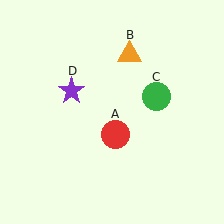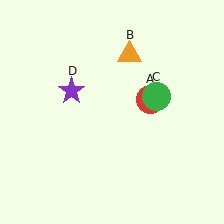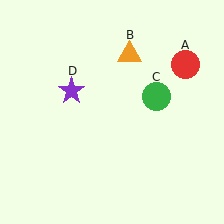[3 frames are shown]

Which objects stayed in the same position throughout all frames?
Orange triangle (object B) and green circle (object C) and purple star (object D) remained stationary.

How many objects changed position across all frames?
1 object changed position: red circle (object A).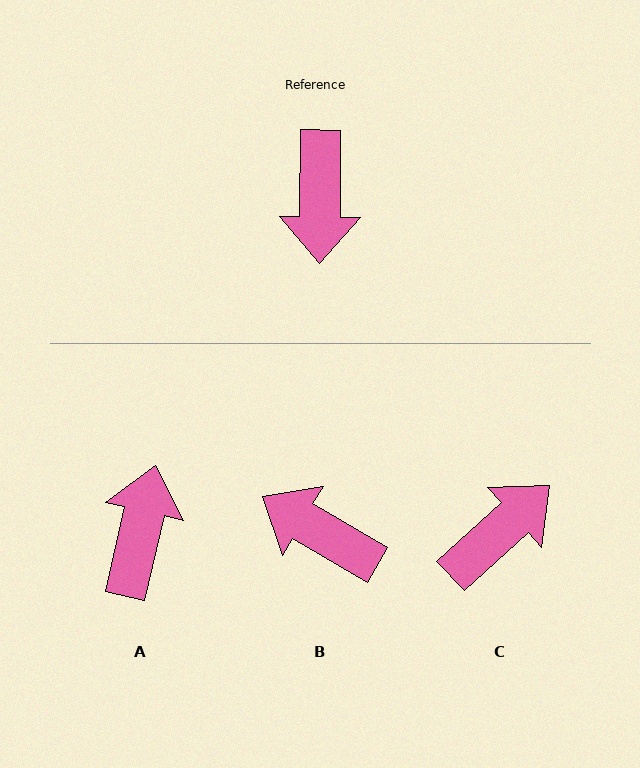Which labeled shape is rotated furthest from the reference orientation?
A, about 167 degrees away.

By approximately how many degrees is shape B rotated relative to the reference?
Approximately 120 degrees clockwise.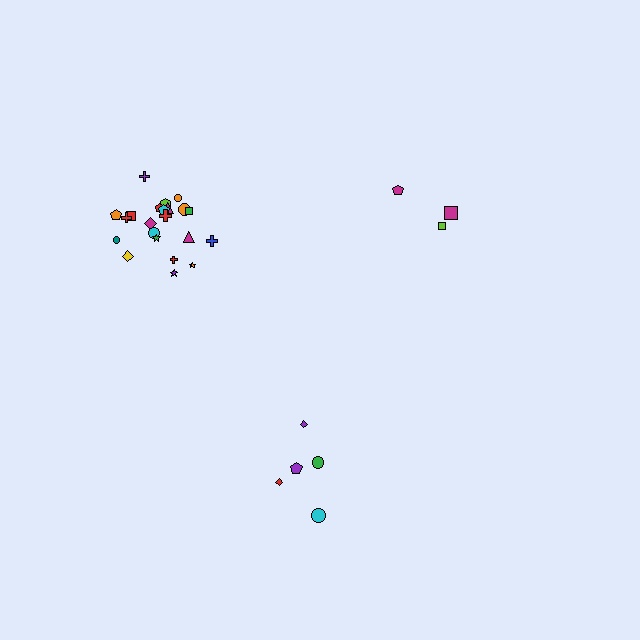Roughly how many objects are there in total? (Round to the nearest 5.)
Roughly 30 objects in total.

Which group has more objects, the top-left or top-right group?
The top-left group.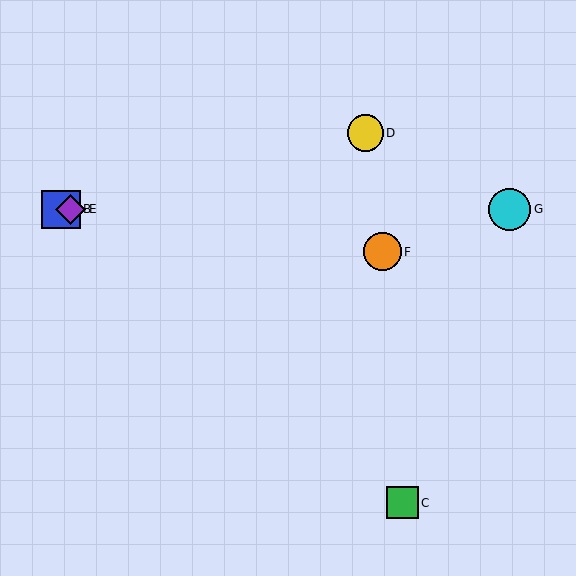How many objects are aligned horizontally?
4 objects (A, B, E, G) are aligned horizontally.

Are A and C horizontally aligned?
No, A is at y≈209 and C is at y≈503.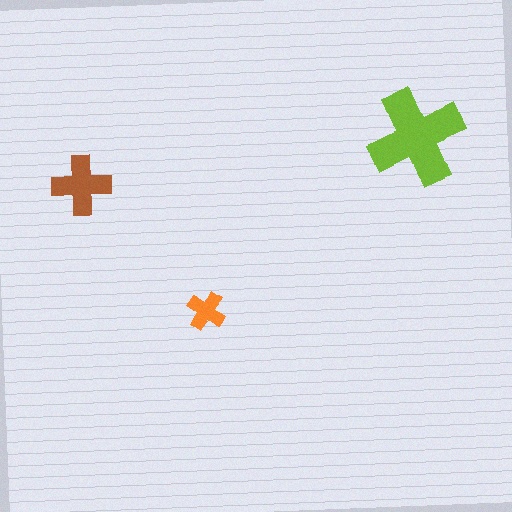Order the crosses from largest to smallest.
the lime one, the brown one, the orange one.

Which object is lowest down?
The orange cross is bottommost.